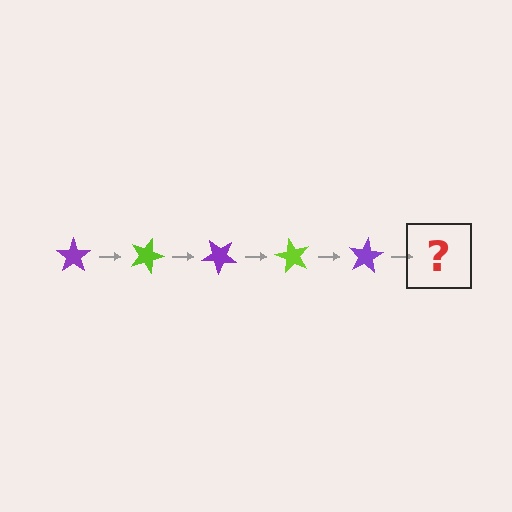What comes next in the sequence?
The next element should be a lime star, rotated 100 degrees from the start.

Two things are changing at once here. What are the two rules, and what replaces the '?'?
The two rules are that it rotates 20 degrees each step and the color cycles through purple and lime. The '?' should be a lime star, rotated 100 degrees from the start.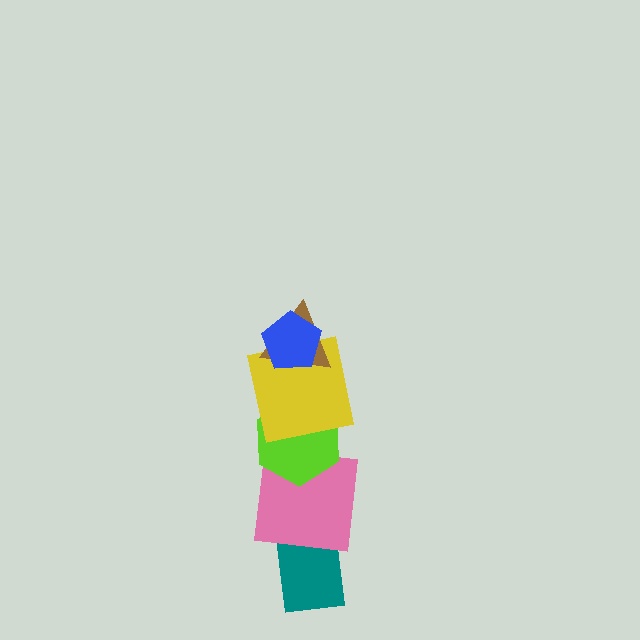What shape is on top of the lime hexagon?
The yellow square is on top of the lime hexagon.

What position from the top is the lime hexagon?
The lime hexagon is 4th from the top.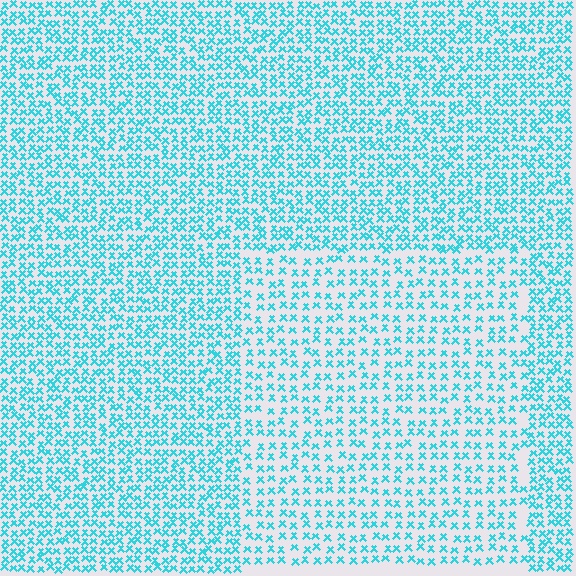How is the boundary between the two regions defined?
The boundary is defined by a change in element density (approximately 1.7x ratio). All elements are the same color, size, and shape.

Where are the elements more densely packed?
The elements are more densely packed outside the rectangle boundary.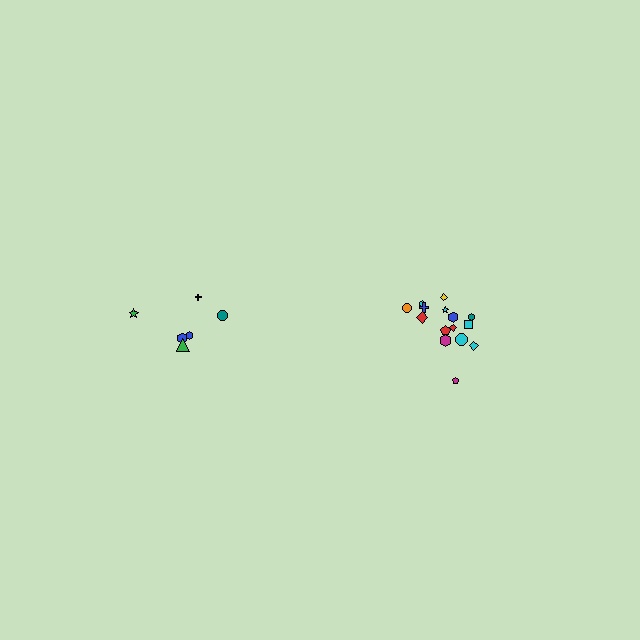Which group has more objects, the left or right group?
The right group.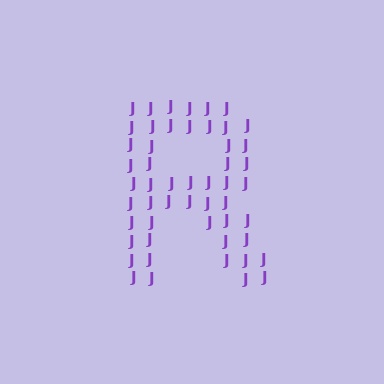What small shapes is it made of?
It is made of small letter J's.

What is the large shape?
The large shape is the letter R.